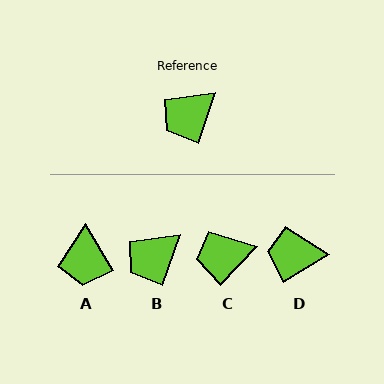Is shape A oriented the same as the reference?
No, it is off by about 49 degrees.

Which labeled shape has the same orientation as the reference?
B.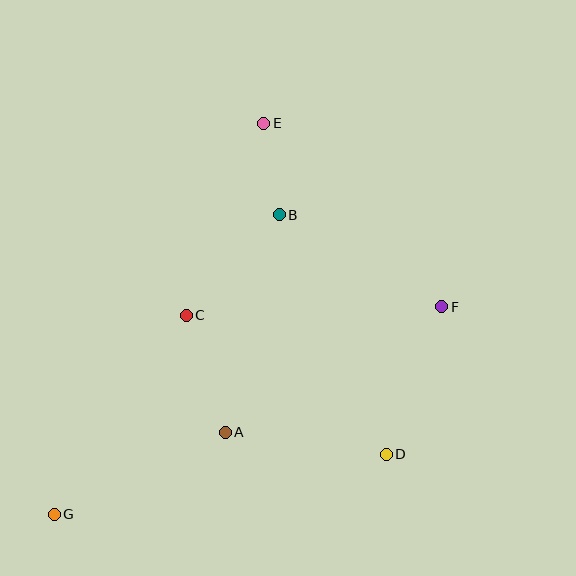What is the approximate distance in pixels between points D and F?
The distance between D and F is approximately 158 pixels.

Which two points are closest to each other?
Points B and E are closest to each other.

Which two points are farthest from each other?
Points E and G are farthest from each other.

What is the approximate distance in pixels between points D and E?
The distance between D and E is approximately 353 pixels.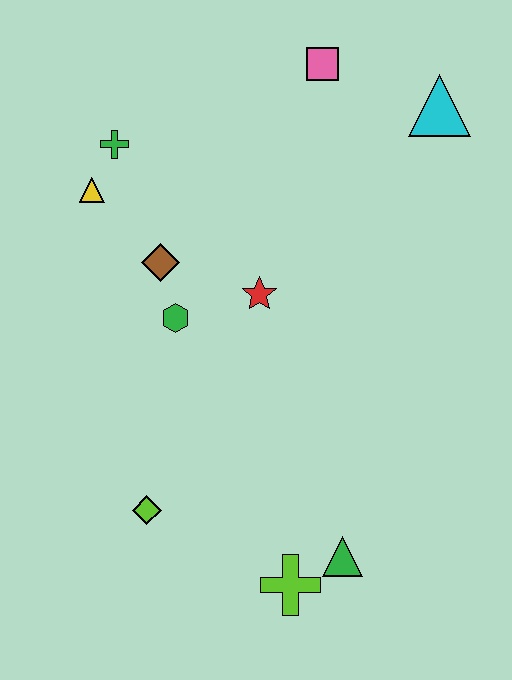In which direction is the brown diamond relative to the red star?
The brown diamond is to the left of the red star.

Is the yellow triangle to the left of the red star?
Yes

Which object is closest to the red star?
The green hexagon is closest to the red star.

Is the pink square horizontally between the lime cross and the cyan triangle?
Yes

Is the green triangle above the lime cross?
Yes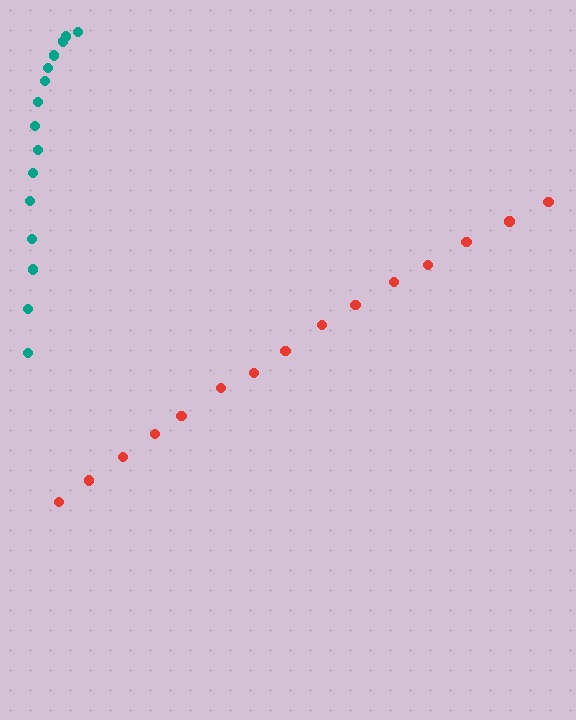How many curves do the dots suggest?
There are 2 distinct paths.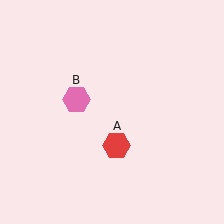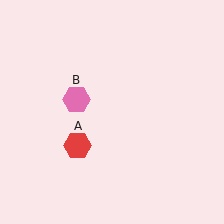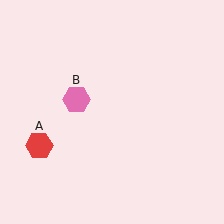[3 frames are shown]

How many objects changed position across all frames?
1 object changed position: red hexagon (object A).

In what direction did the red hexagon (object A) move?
The red hexagon (object A) moved left.